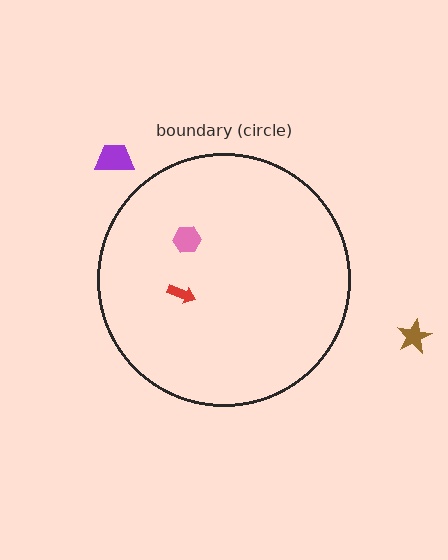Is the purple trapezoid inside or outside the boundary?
Outside.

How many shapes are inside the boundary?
2 inside, 2 outside.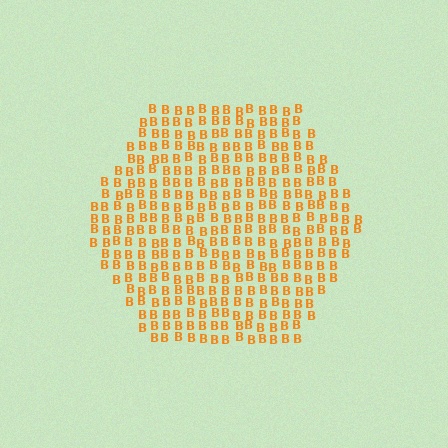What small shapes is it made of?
It is made of small letter B's.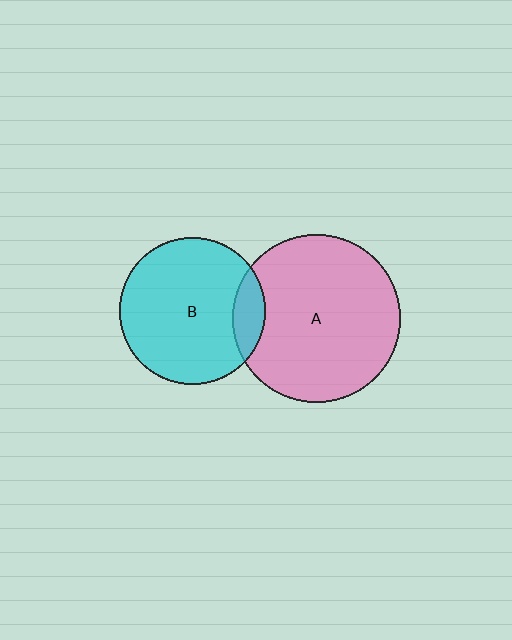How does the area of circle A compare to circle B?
Approximately 1.3 times.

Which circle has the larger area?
Circle A (pink).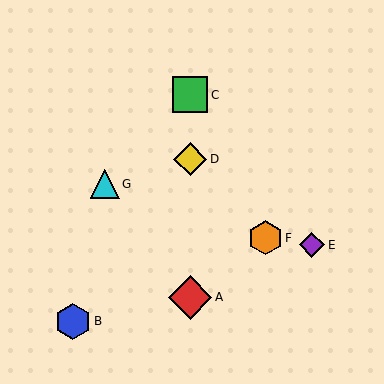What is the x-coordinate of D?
Object D is at x≈190.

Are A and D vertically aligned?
Yes, both are at x≈190.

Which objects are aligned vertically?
Objects A, C, D are aligned vertically.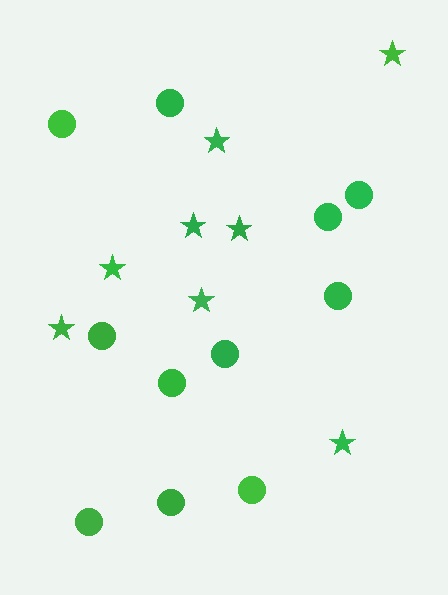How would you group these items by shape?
There are 2 groups: one group of stars (8) and one group of circles (11).